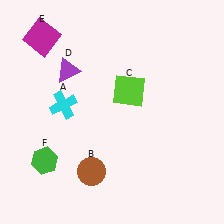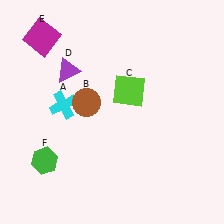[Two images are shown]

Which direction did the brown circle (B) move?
The brown circle (B) moved up.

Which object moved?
The brown circle (B) moved up.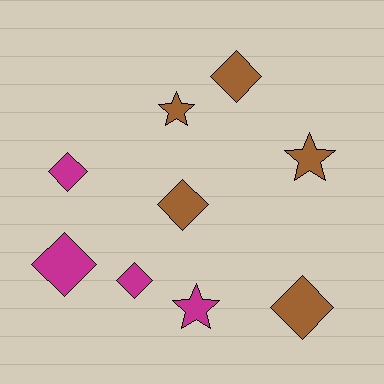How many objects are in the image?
There are 9 objects.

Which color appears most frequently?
Brown, with 5 objects.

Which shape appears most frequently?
Diamond, with 6 objects.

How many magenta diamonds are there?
There are 3 magenta diamonds.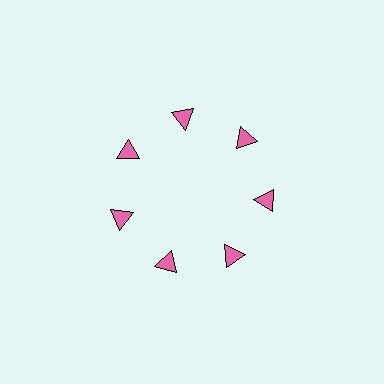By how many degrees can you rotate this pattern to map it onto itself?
The pattern maps onto itself every 51 degrees of rotation.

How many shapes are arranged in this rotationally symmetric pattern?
There are 7 shapes, arranged in 7 groups of 1.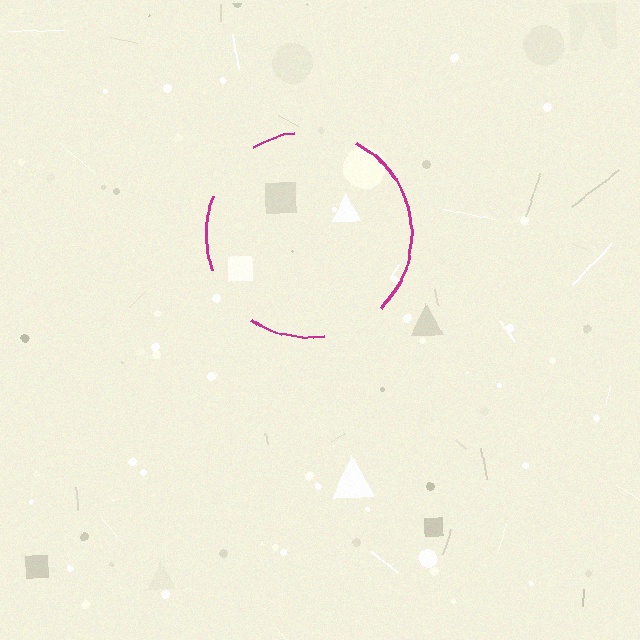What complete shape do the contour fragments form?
The contour fragments form a circle.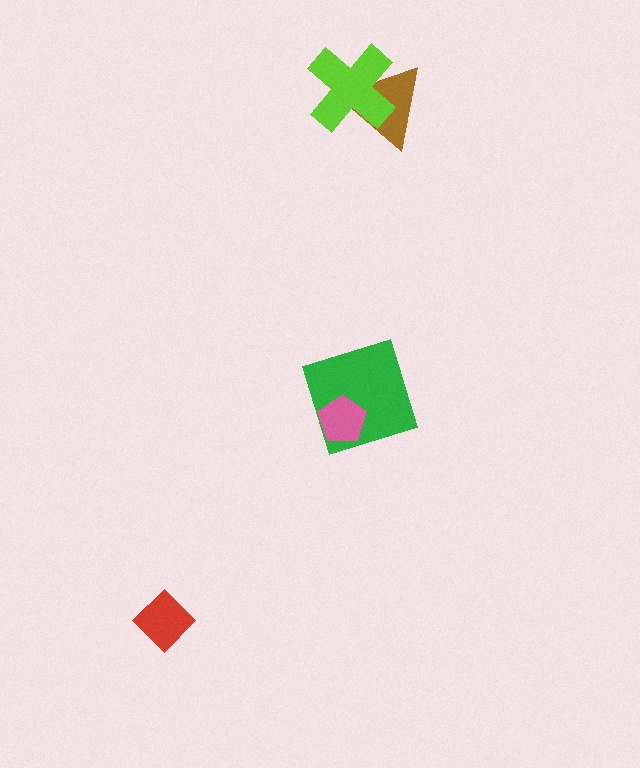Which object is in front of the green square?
The pink pentagon is in front of the green square.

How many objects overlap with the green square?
1 object overlaps with the green square.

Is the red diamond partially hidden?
No, no other shape covers it.